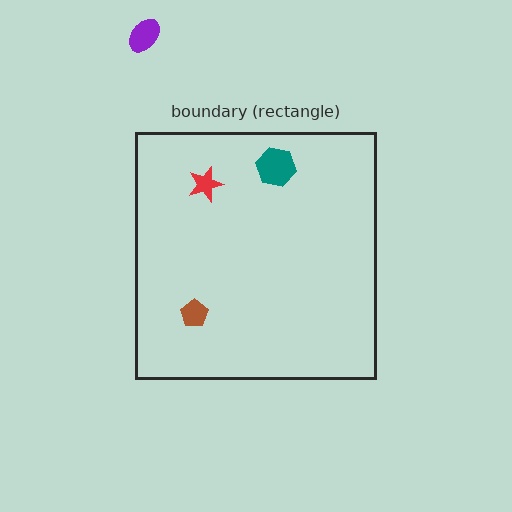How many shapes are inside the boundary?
3 inside, 1 outside.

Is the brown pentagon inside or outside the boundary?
Inside.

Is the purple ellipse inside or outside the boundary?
Outside.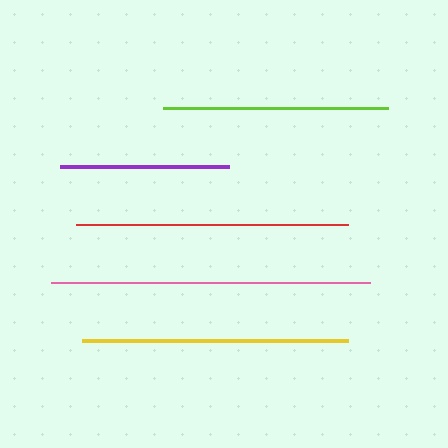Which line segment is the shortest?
The purple line is the shortest at approximately 169 pixels.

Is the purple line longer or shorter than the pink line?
The pink line is longer than the purple line.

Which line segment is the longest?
The pink line is the longest at approximately 318 pixels.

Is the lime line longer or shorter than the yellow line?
The yellow line is longer than the lime line.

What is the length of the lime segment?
The lime segment is approximately 225 pixels long.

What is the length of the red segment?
The red segment is approximately 272 pixels long.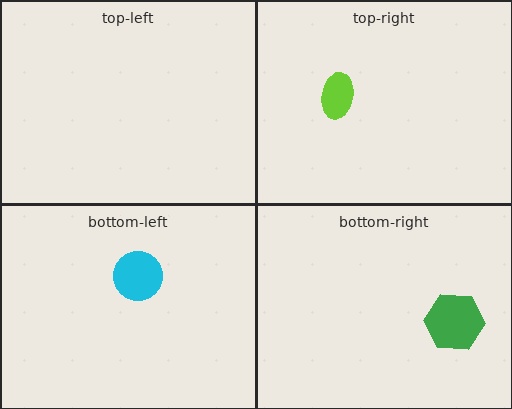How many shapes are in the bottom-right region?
1.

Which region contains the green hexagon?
The bottom-right region.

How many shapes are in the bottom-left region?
1.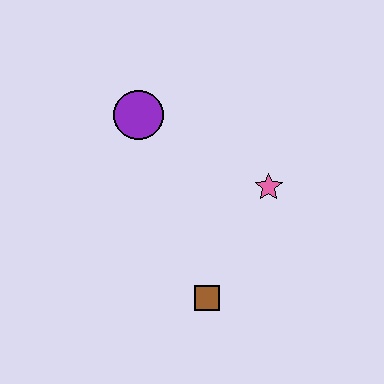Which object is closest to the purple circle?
The pink star is closest to the purple circle.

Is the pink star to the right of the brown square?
Yes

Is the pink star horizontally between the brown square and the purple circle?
No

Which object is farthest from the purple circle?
The brown square is farthest from the purple circle.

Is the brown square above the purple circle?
No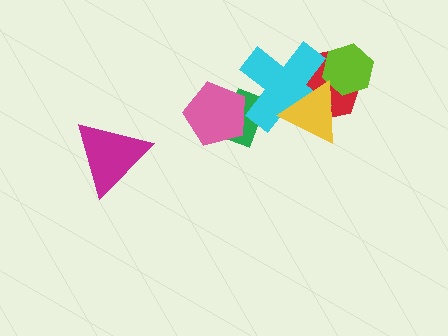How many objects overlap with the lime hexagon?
3 objects overlap with the lime hexagon.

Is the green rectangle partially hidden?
Yes, it is partially covered by another shape.